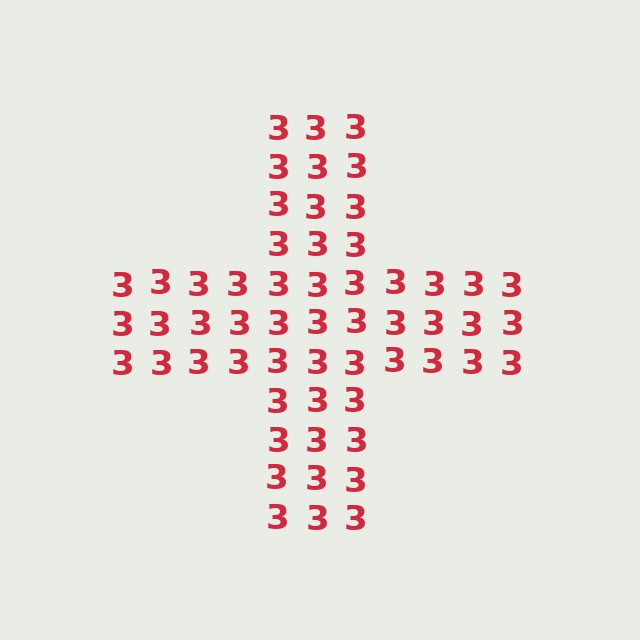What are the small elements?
The small elements are digit 3's.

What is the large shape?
The large shape is a cross.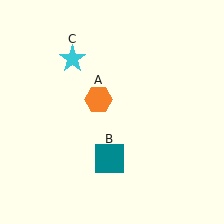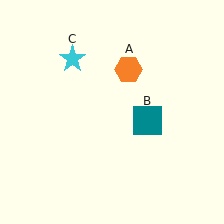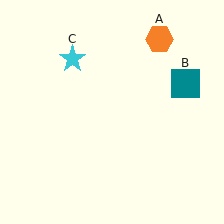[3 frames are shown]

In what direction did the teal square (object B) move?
The teal square (object B) moved up and to the right.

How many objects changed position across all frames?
2 objects changed position: orange hexagon (object A), teal square (object B).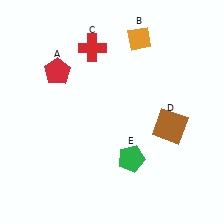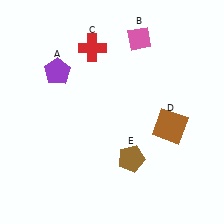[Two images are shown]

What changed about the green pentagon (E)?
In Image 1, E is green. In Image 2, it changed to brown.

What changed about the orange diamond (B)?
In Image 1, B is orange. In Image 2, it changed to pink.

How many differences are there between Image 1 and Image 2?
There are 3 differences between the two images.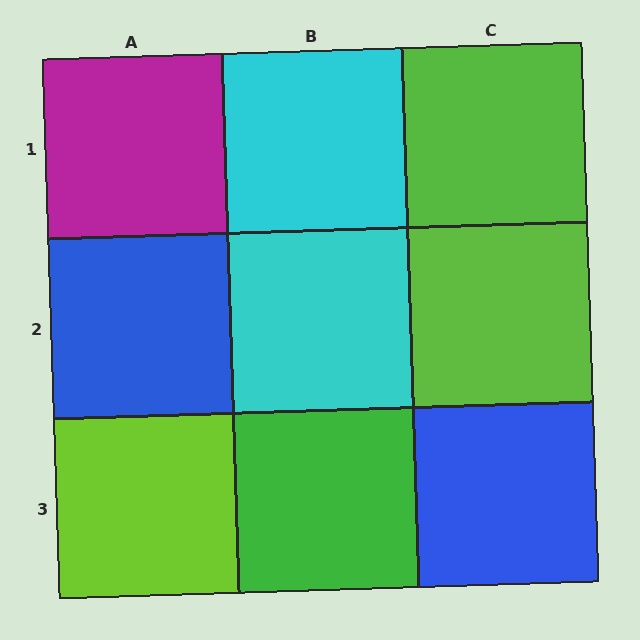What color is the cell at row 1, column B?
Cyan.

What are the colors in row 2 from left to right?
Blue, cyan, lime.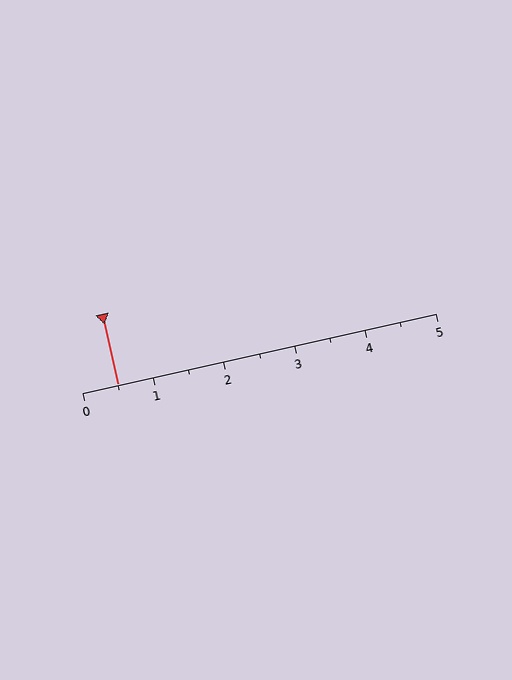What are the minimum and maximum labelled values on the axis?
The axis runs from 0 to 5.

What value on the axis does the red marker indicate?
The marker indicates approximately 0.5.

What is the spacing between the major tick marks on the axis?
The major ticks are spaced 1 apart.